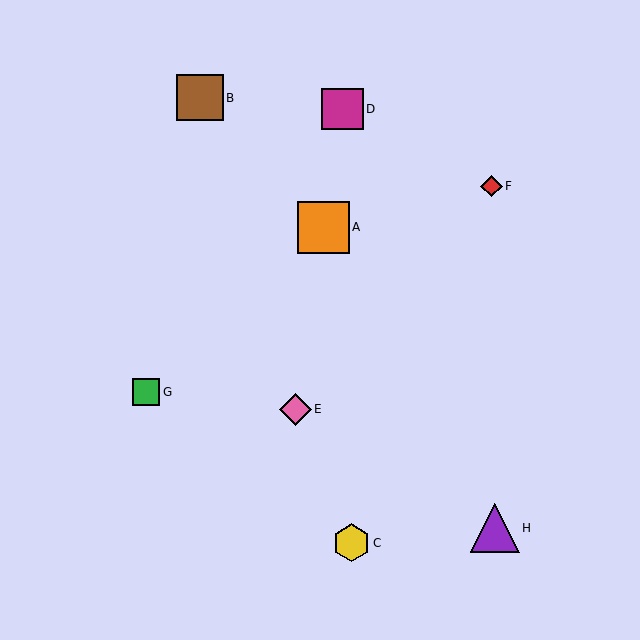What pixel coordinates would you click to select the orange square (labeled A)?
Click at (324, 227) to select the orange square A.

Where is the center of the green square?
The center of the green square is at (146, 392).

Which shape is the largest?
The orange square (labeled A) is the largest.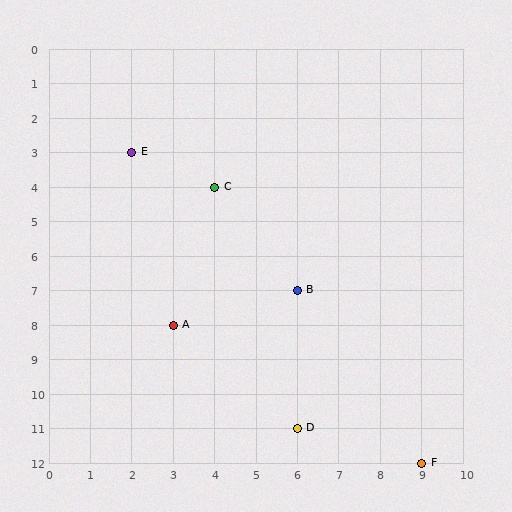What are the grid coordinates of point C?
Point C is at grid coordinates (4, 4).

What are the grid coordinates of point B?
Point B is at grid coordinates (6, 7).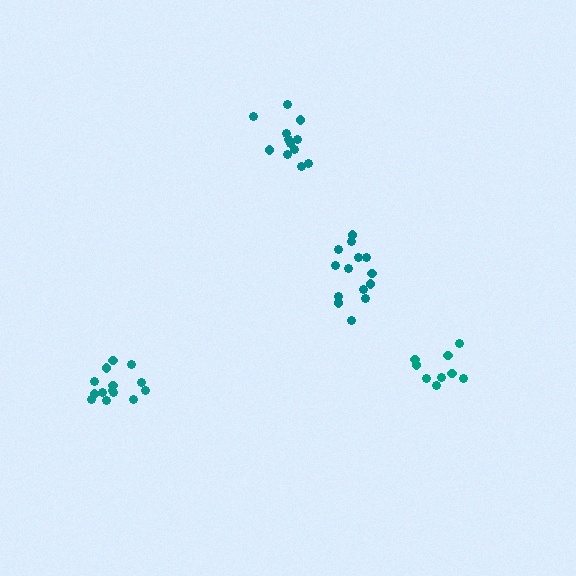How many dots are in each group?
Group 1: 14 dots, Group 2: 12 dots, Group 3: 14 dots, Group 4: 9 dots (49 total).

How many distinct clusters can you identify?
There are 4 distinct clusters.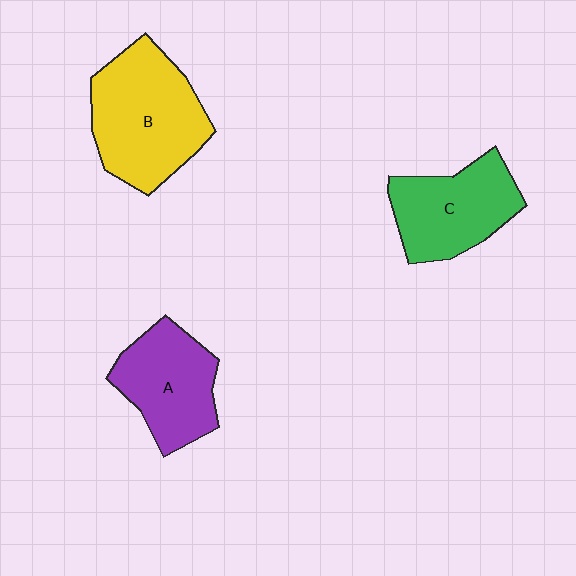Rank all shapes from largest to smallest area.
From largest to smallest: B (yellow), C (green), A (purple).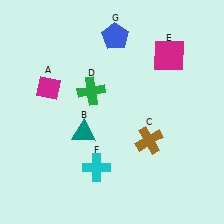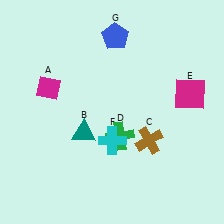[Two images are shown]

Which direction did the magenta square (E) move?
The magenta square (E) moved down.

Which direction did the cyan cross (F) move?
The cyan cross (F) moved up.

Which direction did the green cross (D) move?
The green cross (D) moved down.